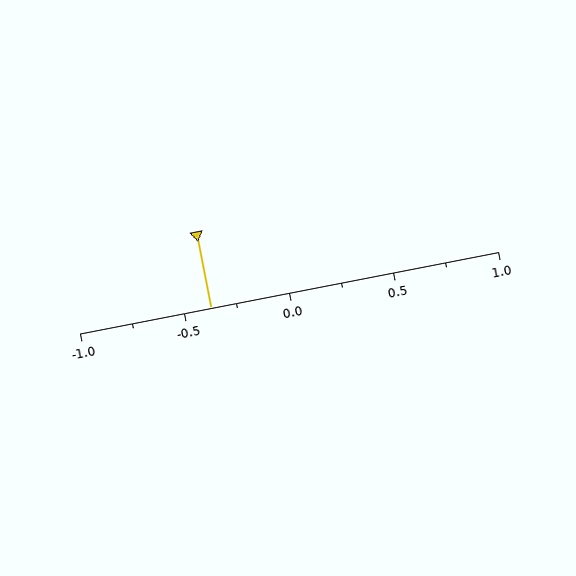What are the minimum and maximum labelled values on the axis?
The axis runs from -1.0 to 1.0.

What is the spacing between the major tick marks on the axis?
The major ticks are spaced 0.5 apart.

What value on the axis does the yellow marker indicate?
The marker indicates approximately -0.38.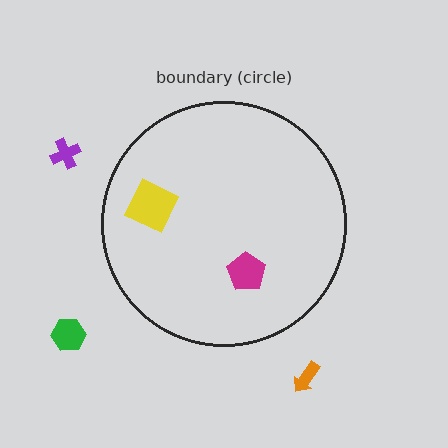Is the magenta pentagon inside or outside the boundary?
Inside.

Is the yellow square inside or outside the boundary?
Inside.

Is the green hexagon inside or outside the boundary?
Outside.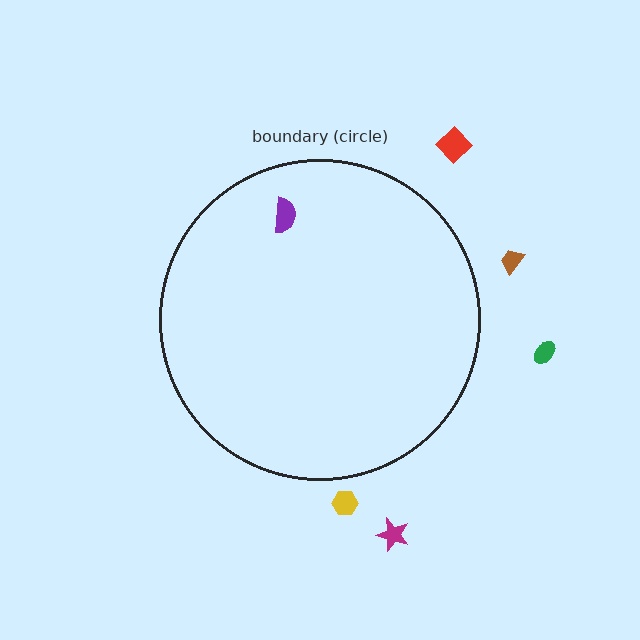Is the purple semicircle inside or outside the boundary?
Inside.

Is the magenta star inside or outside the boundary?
Outside.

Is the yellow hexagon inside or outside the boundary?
Outside.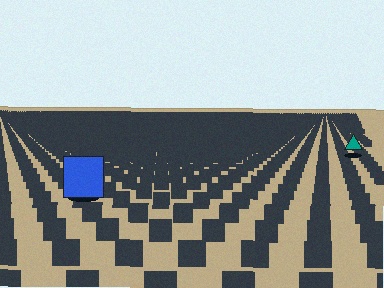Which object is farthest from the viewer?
The teal triangle is farthest from the viewer. It appears smaller and the ground texture around it is denser.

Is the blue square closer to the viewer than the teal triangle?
Yes. The blue square is closer — you can tell from the texture gradient: the ground texture is coarser near it.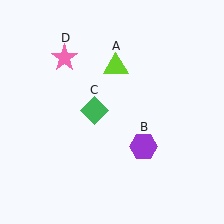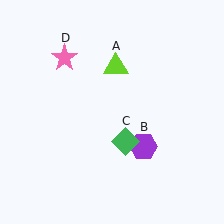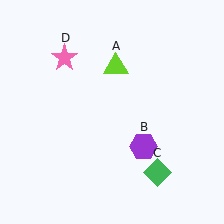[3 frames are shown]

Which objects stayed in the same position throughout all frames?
Lime triangle (object A) and purple hexagon (object B) and pink star (object D) remained stationary.